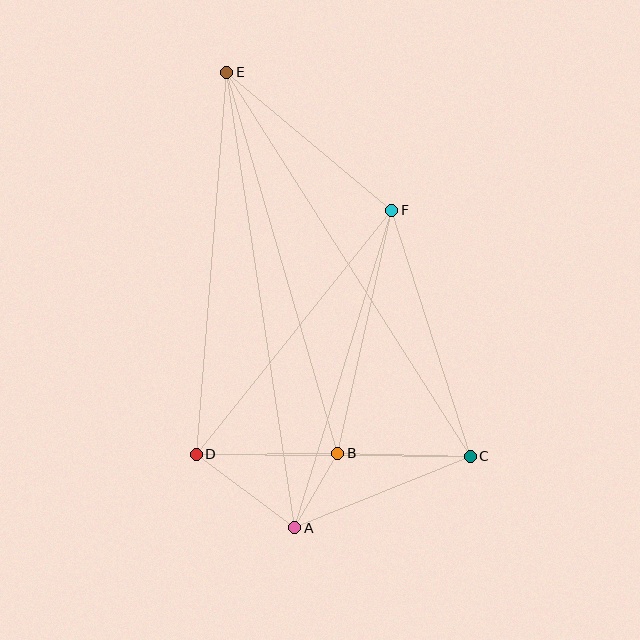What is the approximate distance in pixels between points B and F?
The distance between B and F is approximately 249 pixels.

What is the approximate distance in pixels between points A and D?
The distance between A and D is approximately 122 pixels.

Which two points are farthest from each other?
Points A and E are farthest from each other.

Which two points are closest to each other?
Points A and B are closest to each other.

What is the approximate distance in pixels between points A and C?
The distance between A and C is approximately 189 pixels.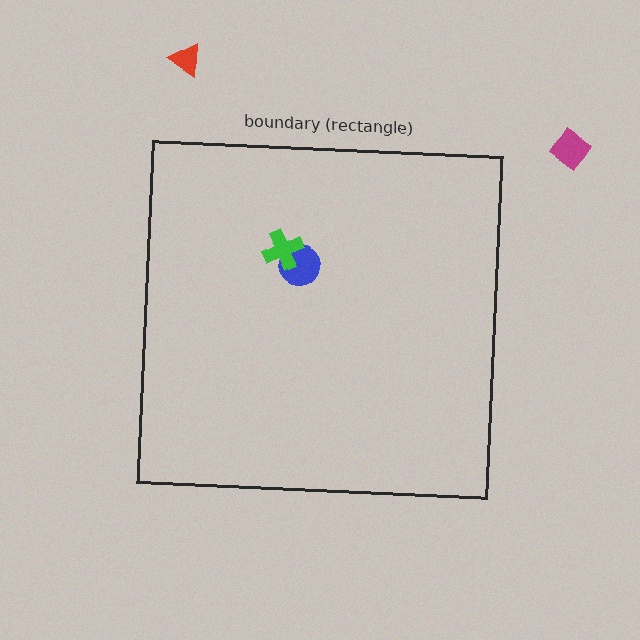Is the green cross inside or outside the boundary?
Inside.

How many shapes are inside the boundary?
2 inside, 2 outside.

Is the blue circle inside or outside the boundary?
Inside.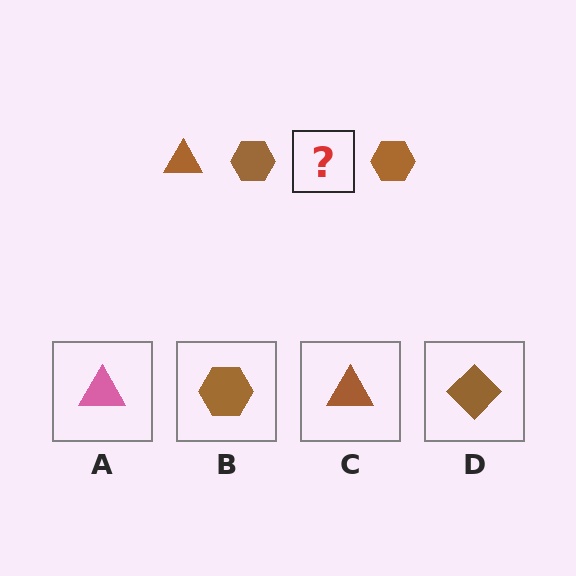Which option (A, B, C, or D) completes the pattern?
C.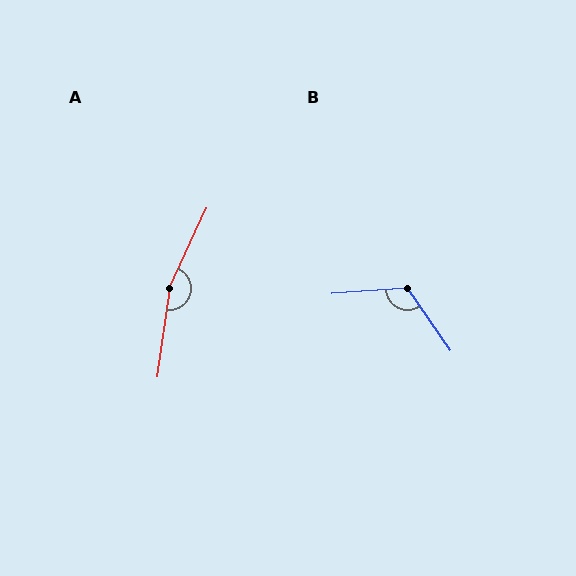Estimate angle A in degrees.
Approximately 163 degrees.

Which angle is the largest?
A, at approximately 163 degrees.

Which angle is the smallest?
B, at approximately 120 degrees.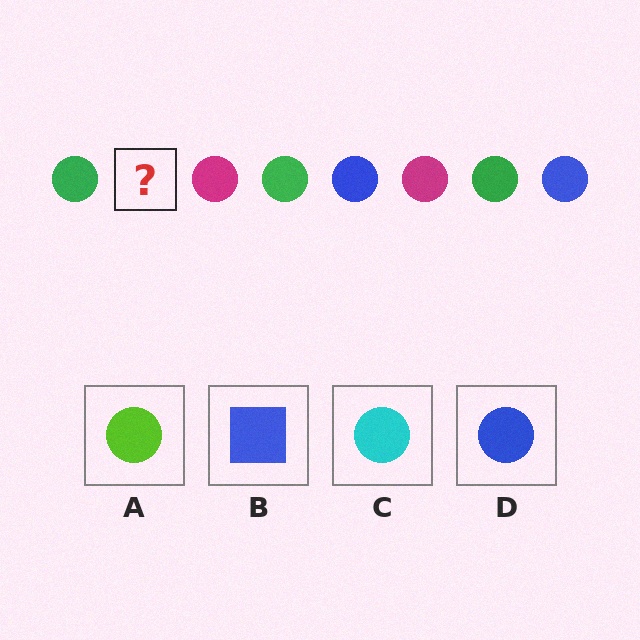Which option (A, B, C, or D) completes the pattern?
D.